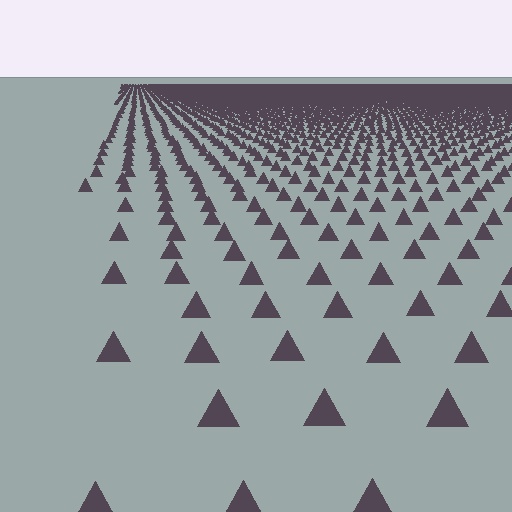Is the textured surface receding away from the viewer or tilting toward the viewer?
The surface is receding away from the viewer. Texture elements get smaller and denser toward the top.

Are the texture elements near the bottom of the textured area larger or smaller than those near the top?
Larger. Near the bottom, elements are closer to the viewer and appear at a bigger on-screen size.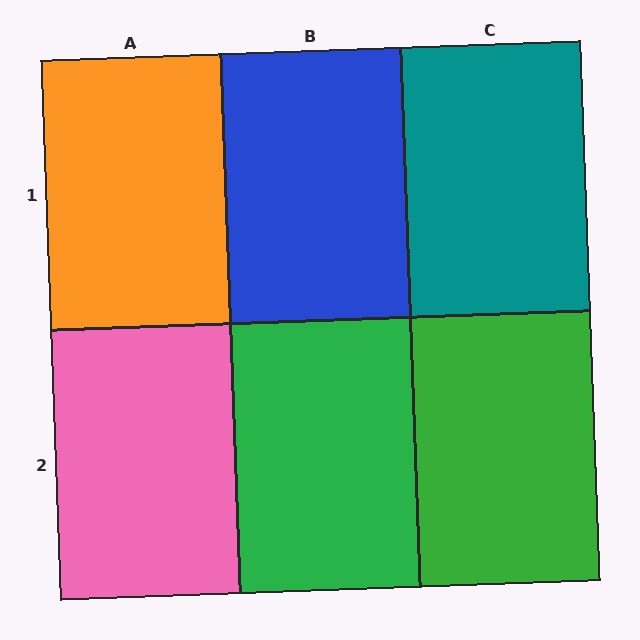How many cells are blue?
1 cell is blue.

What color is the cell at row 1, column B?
Blue.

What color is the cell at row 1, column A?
Orange.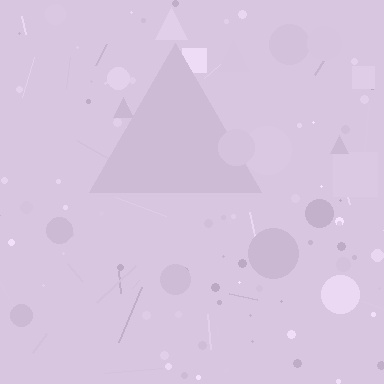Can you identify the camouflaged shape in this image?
The camouflaged shape is a triangle.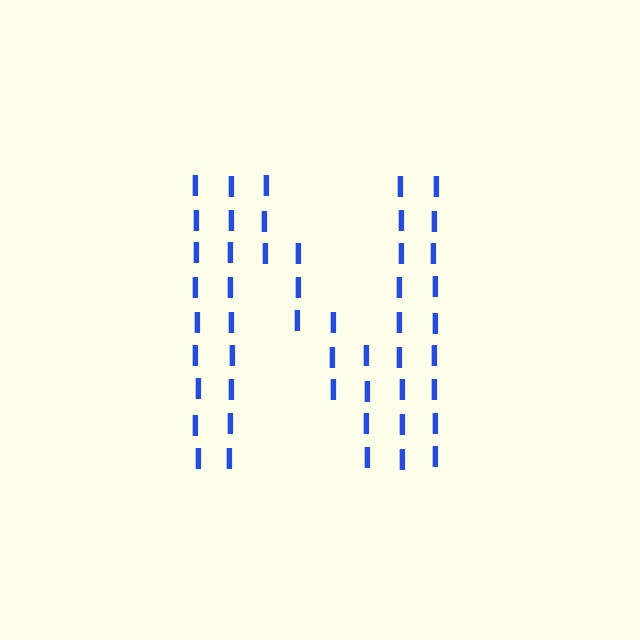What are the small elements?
The small elements are letter I's.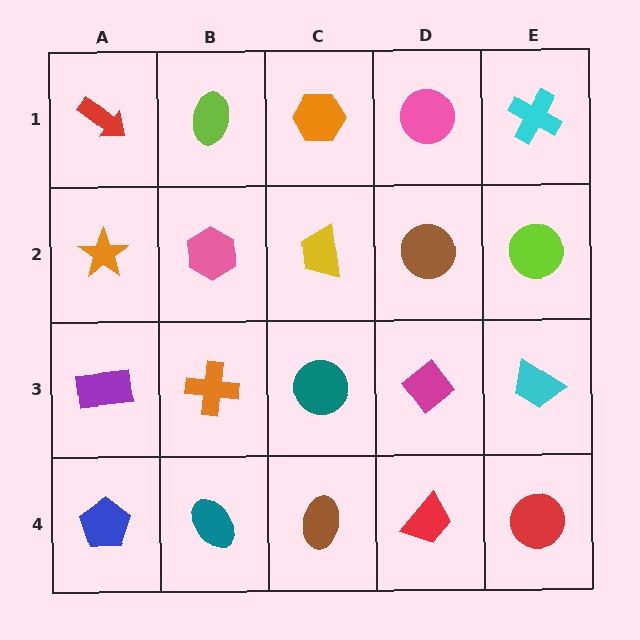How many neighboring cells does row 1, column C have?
3.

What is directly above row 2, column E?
A cyan cross.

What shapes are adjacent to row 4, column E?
A cyan trapezoid (row 3, column E), a red trapezoid (row 4, column D).